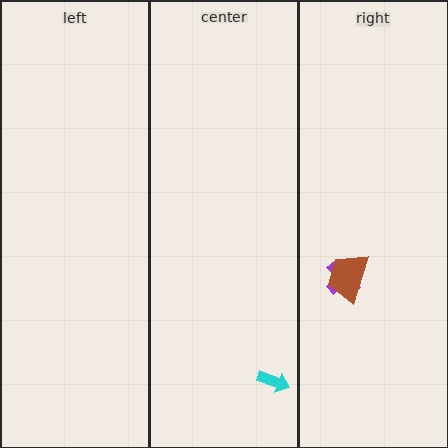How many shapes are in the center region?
1.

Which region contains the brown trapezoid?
The right region.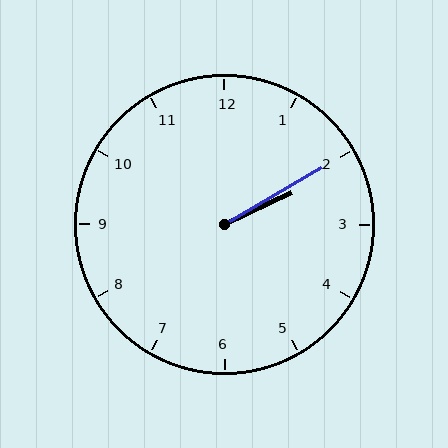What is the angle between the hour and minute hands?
Approximately 5 degrees.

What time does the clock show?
2:10.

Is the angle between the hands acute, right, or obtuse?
It is acute.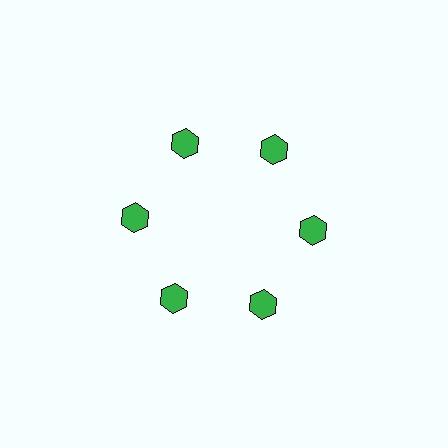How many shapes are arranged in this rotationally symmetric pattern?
There are 6 shapes, arranged in 6 groups of 1.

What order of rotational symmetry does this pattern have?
This pattern has 6-fold rotational symmetry.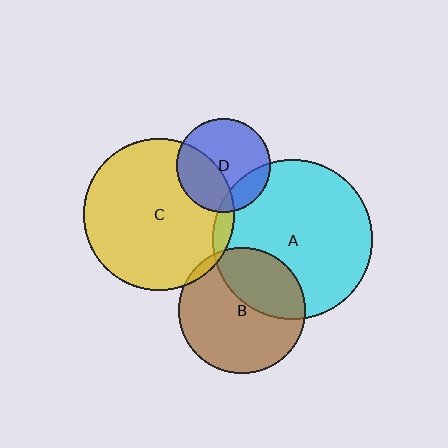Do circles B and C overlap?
Yes.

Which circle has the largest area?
Circle A (cyan).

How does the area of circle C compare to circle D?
Approximately 2.6 times.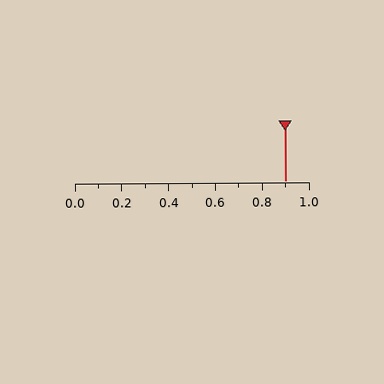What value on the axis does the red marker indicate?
The marker indicates approximately 0.9.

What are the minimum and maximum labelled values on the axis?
The axis runs from 0.0 to 1.0.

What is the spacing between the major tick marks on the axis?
The major ticks are spaced 0.2 apart.